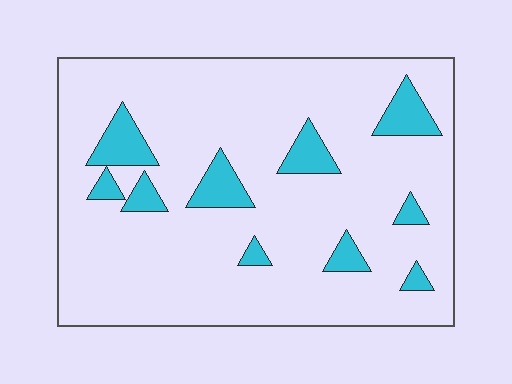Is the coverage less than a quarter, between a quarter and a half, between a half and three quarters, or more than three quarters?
Less than a quarter.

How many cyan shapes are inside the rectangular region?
10.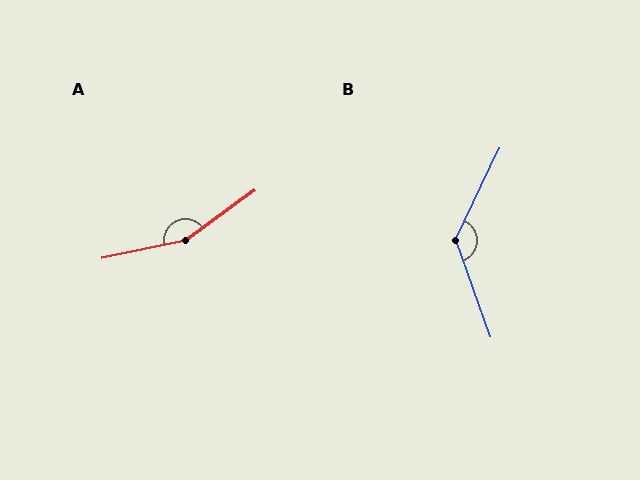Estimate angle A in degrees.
Approximately 156 degrees.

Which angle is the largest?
A, at approximately 156 degrees.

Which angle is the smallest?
B, at approximately 135 degrees.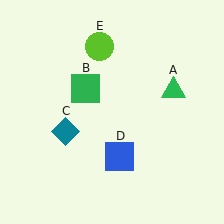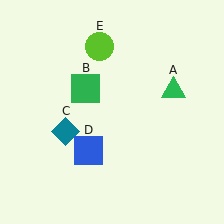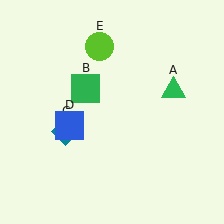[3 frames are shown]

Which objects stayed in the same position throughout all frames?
Green triangle (object A) and green square (object B) and teal diamond (object C) and lime circle (object E) remained stationary.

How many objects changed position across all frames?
1 object changed position: blue square (object D).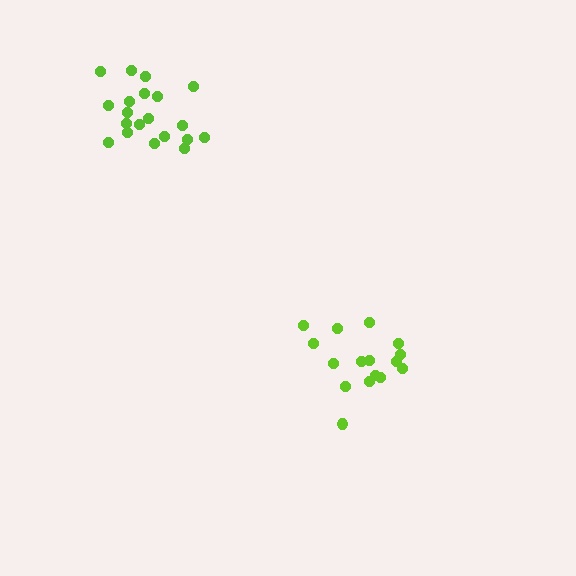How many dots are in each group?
Group 1: 16 dots, Group 2: 20 dots (36 total).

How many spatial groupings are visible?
There are 2 spatial groupings.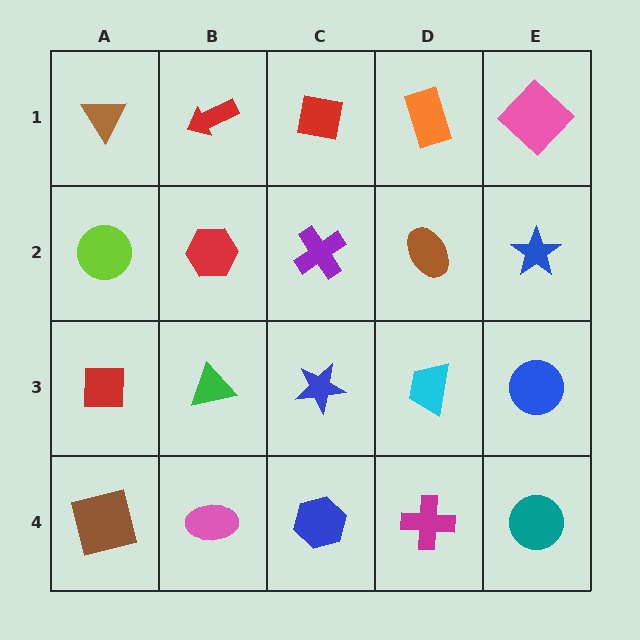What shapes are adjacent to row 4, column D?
A cyan trapezoid (row 3, column D), a blue hexagon (row 4, column C), a teal circle (row 4, column E).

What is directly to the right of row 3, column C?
A cyan trapezoid.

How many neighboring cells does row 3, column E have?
3.